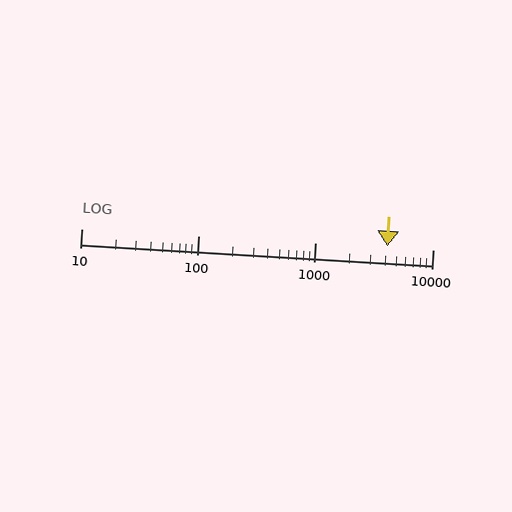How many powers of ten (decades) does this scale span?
The scale spans 3 decades, from 10 to 10000.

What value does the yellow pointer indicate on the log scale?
The pointer indicates approximately 4100.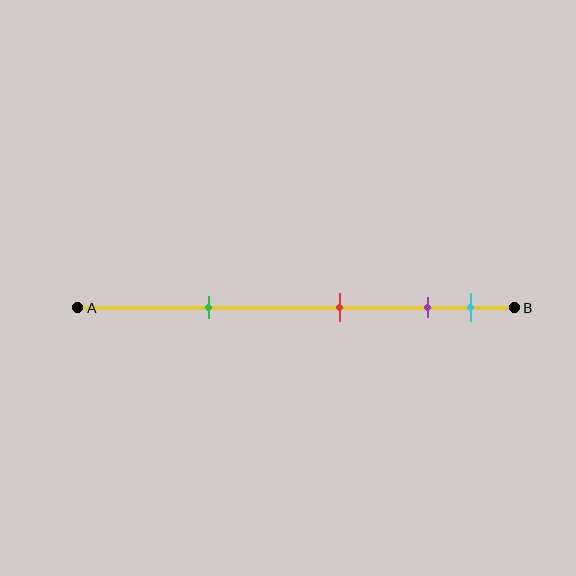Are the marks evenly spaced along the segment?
No, the marks are not evenly spaced.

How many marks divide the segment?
There are 4 marks dividing the segment.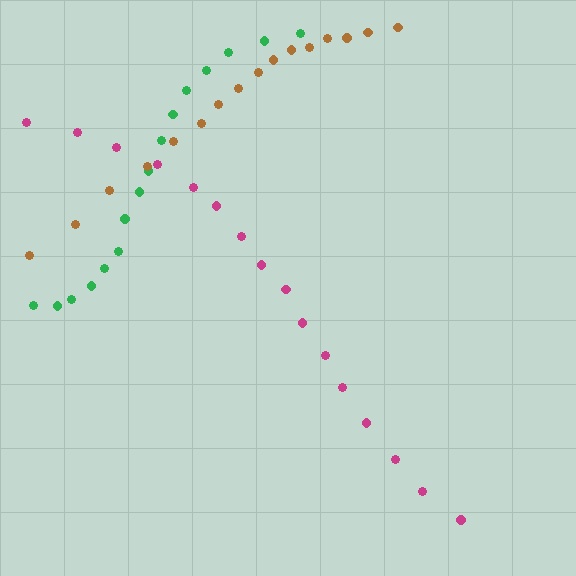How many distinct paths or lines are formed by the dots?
There are 3 distinct paths.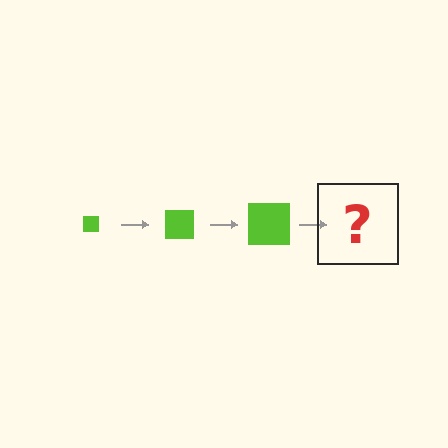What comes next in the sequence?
The next element should be a lime square, larger than the previous one.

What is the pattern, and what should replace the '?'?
The pattern is that the square gets progressively larger each step. The '?' should be a lime square, larger than the previous one.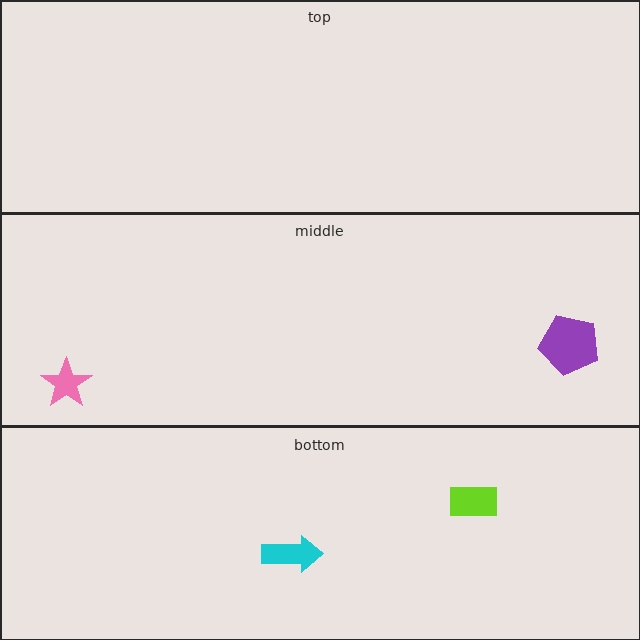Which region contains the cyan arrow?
The bottom region.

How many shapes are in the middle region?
2.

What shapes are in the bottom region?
The lime rectangle, the cyan arrow.